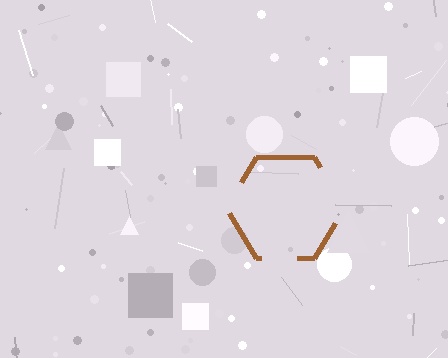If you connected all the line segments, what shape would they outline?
They would outline a hexagon.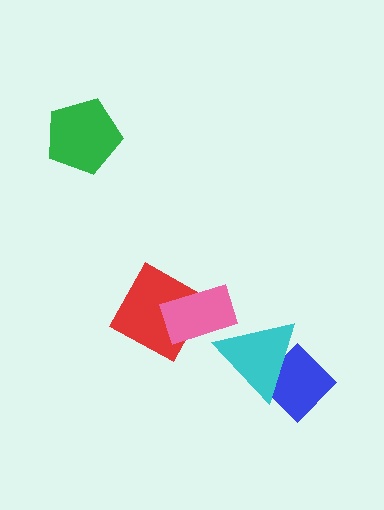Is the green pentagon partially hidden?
No, no other shape covers it.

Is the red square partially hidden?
Yes, it is partially covered by another shape.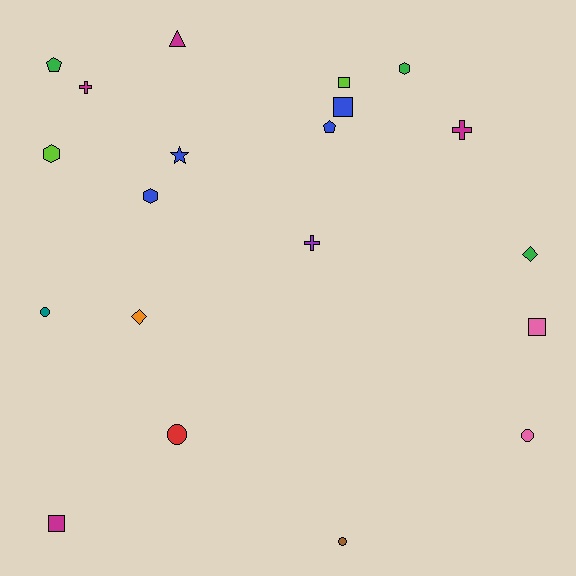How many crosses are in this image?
There are 3 crosses.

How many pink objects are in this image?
There are 2 pink objects.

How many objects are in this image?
There are 20 objects.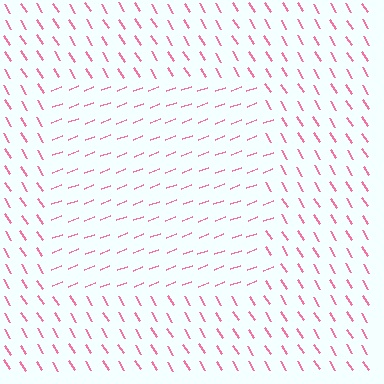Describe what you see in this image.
The image is filled with small pink line segments. A rectangle region in the image has lines oriented differently from the surrounding lines, creating a visible texture boundary.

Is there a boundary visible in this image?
Yes, there is a texture boundary formed by a change in line orientation.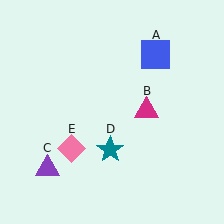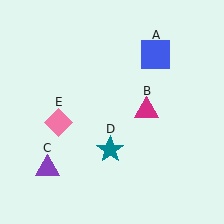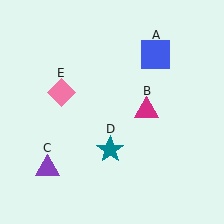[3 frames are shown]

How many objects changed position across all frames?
1 object changed position: pink diamond (object E).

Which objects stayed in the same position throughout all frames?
Blue square (object A) and magenta triangle (object B) and purple triangle (object C) and teal star (object D) remained stationary.